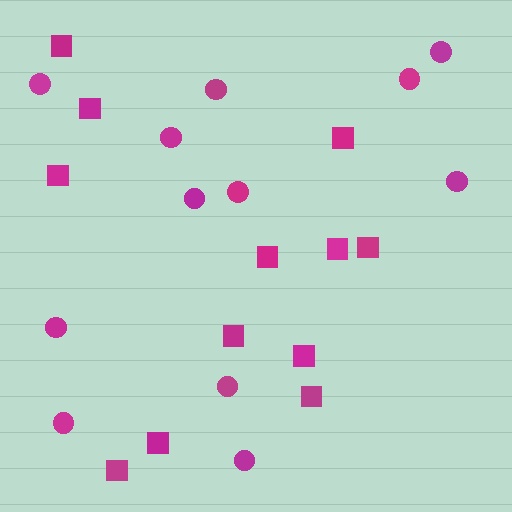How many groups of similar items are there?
There are 2 groups: one group of circles (12) and one group of squares (12).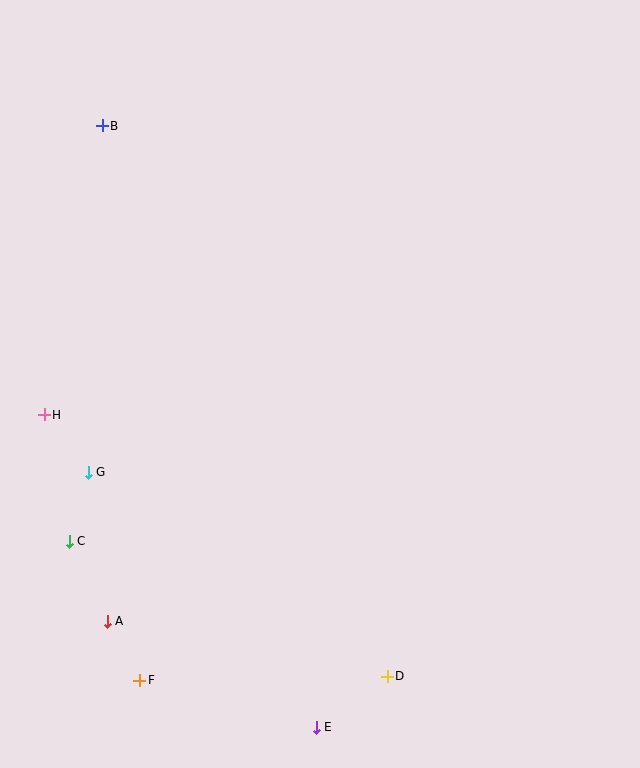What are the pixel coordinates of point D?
Point D is at (387, 676).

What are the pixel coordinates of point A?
Point A is at (107, 621).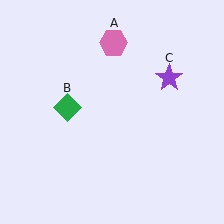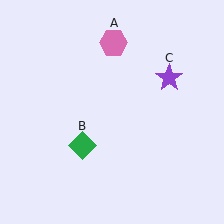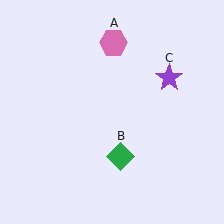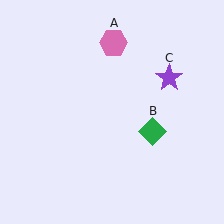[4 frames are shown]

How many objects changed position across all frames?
1 object changed position: green diamond (object B).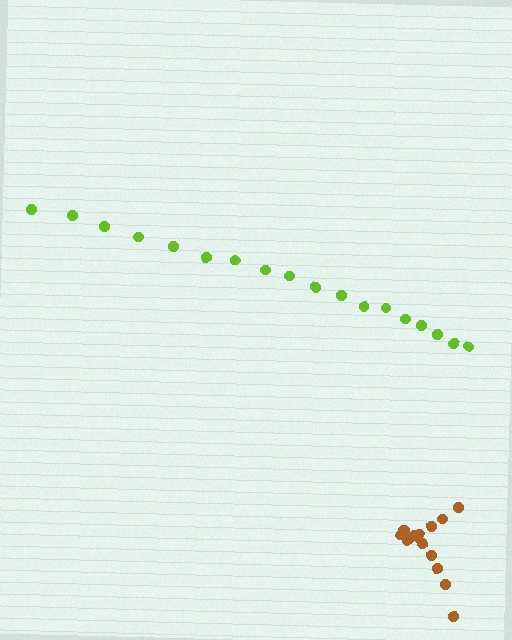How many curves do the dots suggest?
There are 2 distinct paths.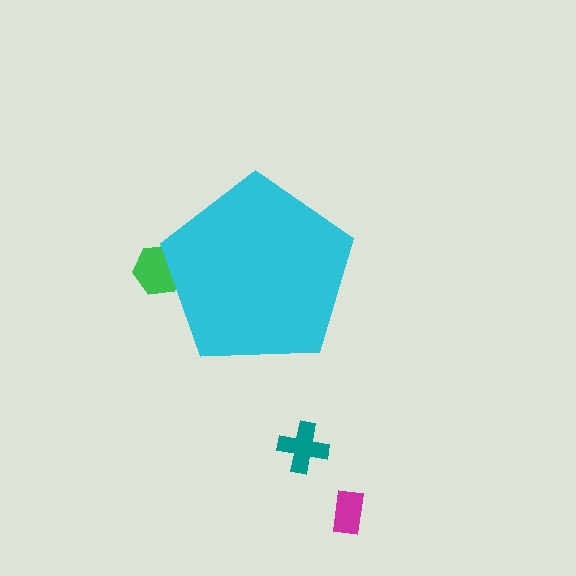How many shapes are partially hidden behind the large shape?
1 shape is partially hidden.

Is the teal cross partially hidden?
No, the teal cross is fully visible.